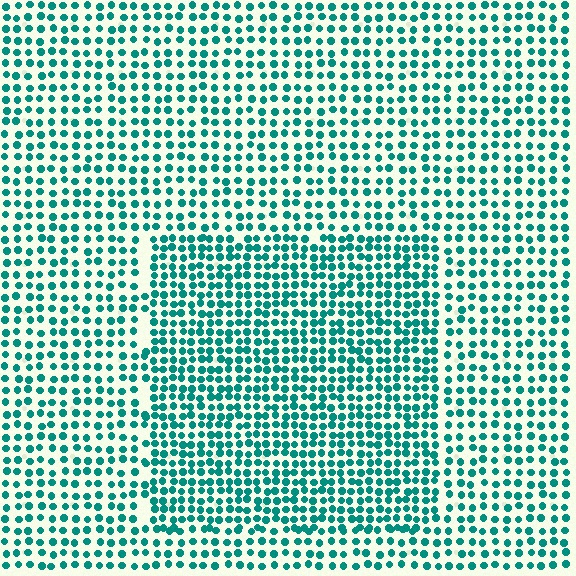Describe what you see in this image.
The image contains small teal elements arranged at two different densities. A rectangle-shaped region is visible where the elements are more densely packed than the surrounding area.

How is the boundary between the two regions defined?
The boundary is defined by a change in element density (approximately 1.6x ratio). All elements are the same color, size, and shape.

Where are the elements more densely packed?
The elements are more densely packed inside the rectangle boundary.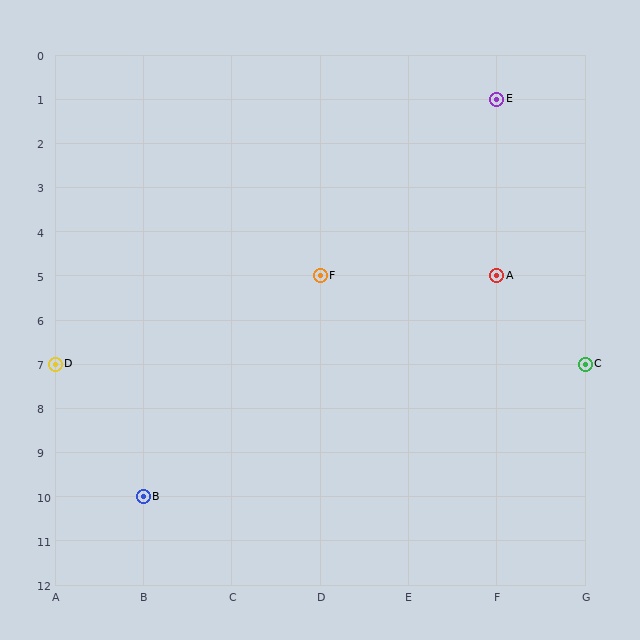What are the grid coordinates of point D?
Point D is at grid coordinates (A, 7).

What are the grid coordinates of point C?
Point C is at grid coordinates (G, 7).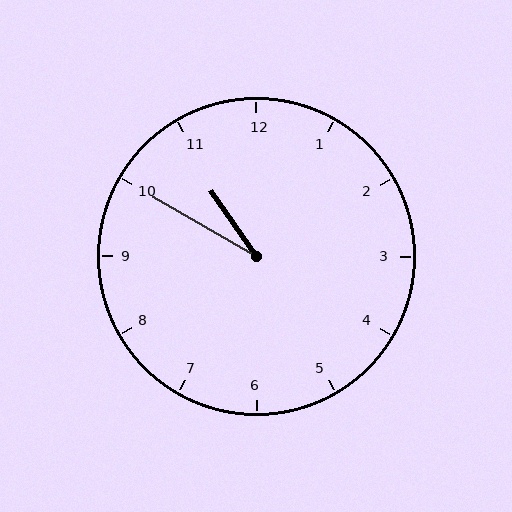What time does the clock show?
10:50.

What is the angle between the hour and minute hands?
Approximately 25 degrees.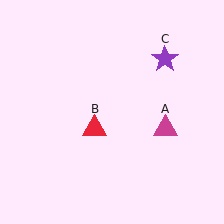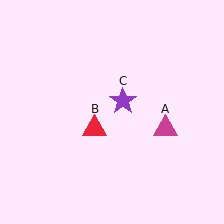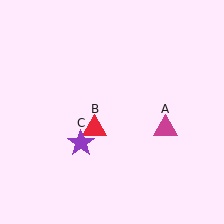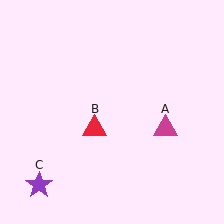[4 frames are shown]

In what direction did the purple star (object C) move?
The purple star (object C) moved down and to the left.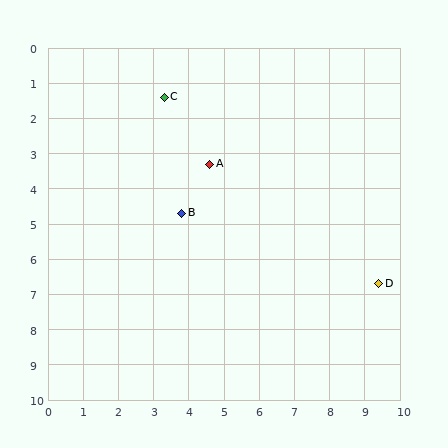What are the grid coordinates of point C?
Point C is at approximately (3.3, 1.4).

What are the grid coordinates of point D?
Point D is at approximately (9.4, 6.7).